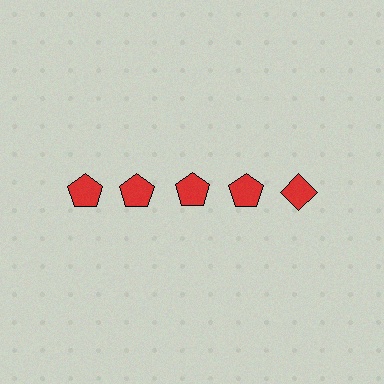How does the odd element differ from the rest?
It has a different shape: diamond instead of pentagon.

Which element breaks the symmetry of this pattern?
The red diamond in the top row, rightmost column breaks the symmetry. All other shapes are red pentagons.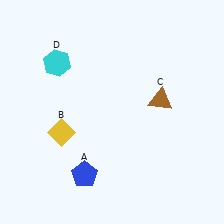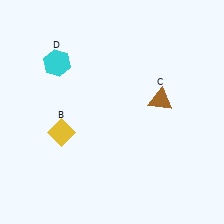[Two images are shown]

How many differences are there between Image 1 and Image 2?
There is 1 difference between the two images.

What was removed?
The blue pentagon (A) was removed in Image 2.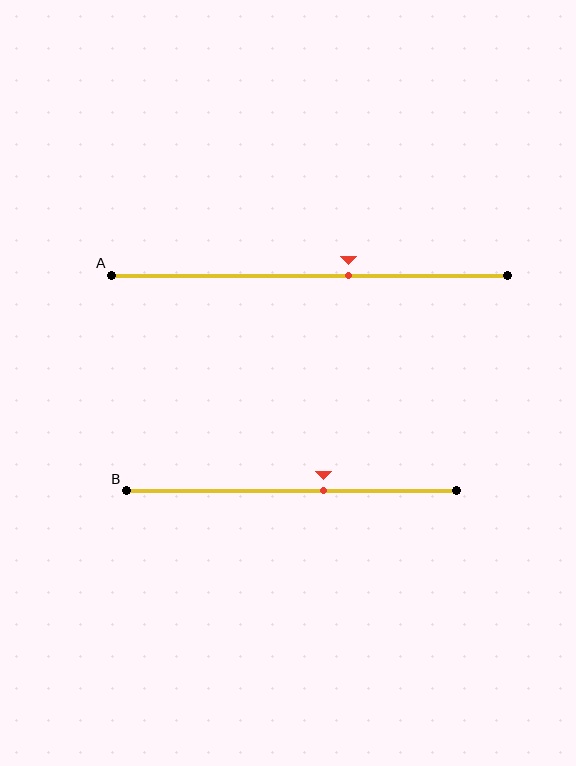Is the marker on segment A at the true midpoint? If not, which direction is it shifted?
No, the marker on segment A is shifted to the right by about 10% of the segment length.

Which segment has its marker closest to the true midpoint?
Segment B has its marker closest to the true midpoint.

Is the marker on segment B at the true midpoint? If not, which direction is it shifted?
No, the marker on segment B is shifted to the right by about 10% of the segment length.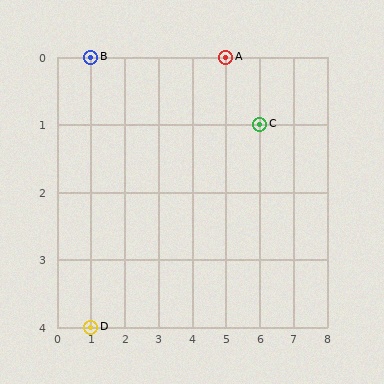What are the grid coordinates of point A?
Point A is at grid coordinates (5, 0).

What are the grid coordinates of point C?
Point C is at grid coordinates (6, 1).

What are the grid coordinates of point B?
Point B is at grid coordinates (1, 0).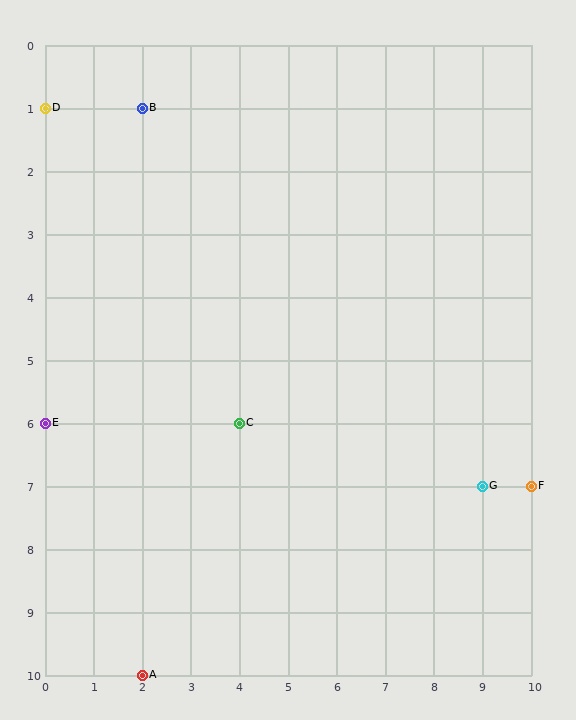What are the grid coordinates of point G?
Point G is at grid coordinates (9, 7).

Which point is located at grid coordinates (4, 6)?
Point C is at (4, 6).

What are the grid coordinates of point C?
Point C is at grid coordinates (4, 6).